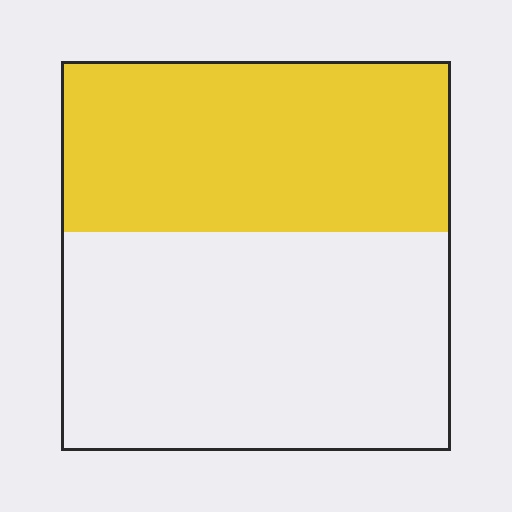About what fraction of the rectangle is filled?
About two fifths (2/5).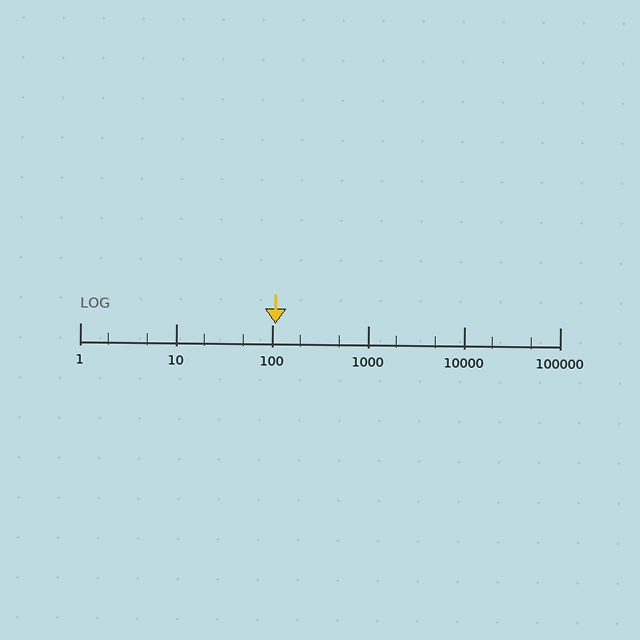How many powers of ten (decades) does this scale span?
The scale spans 5 decades, from 1 to 100000.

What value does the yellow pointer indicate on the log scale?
The pointer indicates approximately 110.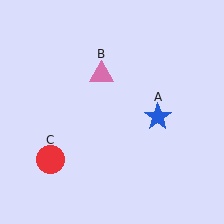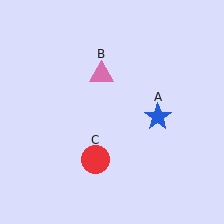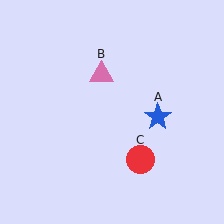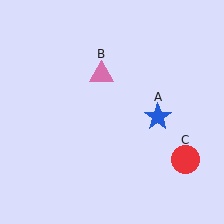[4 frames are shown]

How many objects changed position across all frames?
1 object changed position: red circle (object C).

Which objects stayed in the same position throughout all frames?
Blue star (object A) and pink triangle (object B) remained stationary.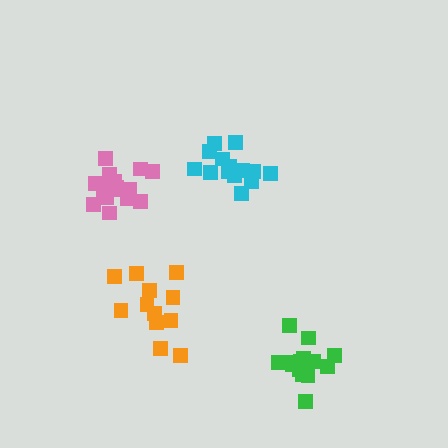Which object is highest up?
The cyan cluster is topmost.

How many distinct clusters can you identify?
There are 4 distinct clusters.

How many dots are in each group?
Group 1: 15 dots, Group 2: 12 dots, Group 3: 17 dots, Group 4: 17 dots (61 total).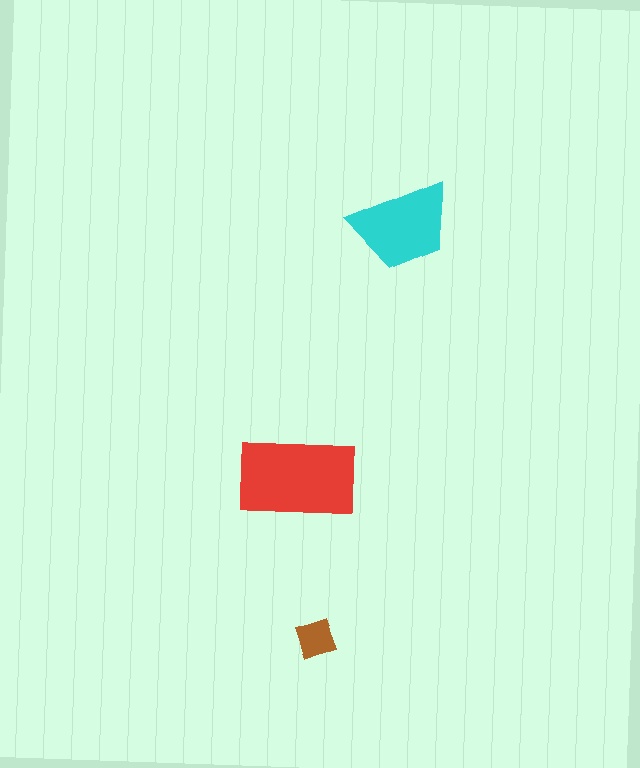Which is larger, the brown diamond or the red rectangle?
The red rectangle.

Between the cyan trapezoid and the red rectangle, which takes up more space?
The red rectangle.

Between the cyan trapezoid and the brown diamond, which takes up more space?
The cyan trapezoid.